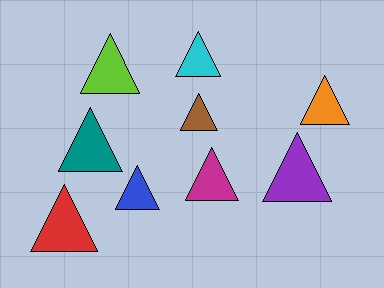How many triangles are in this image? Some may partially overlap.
There are 9 triangles.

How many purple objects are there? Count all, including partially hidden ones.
There is 1 purple object.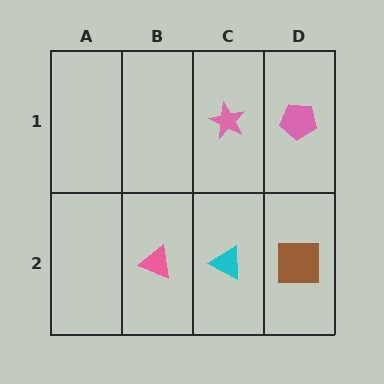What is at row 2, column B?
A pink triangle.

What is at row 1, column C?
A pink star.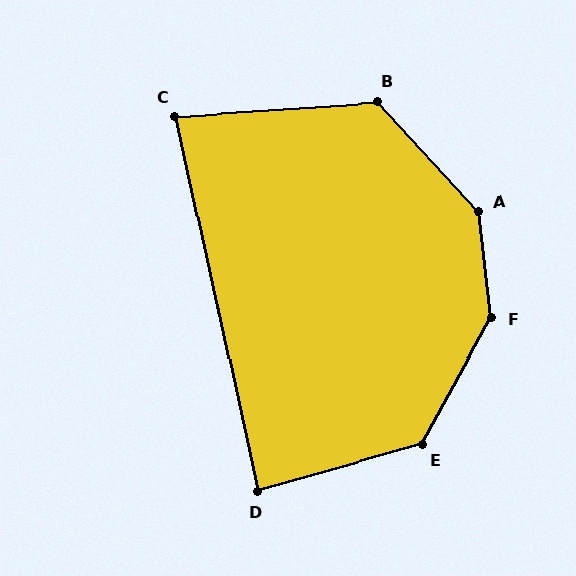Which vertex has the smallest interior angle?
C, at approximately 81 degrees.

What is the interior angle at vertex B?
Approximately 129 degrees (obtuse).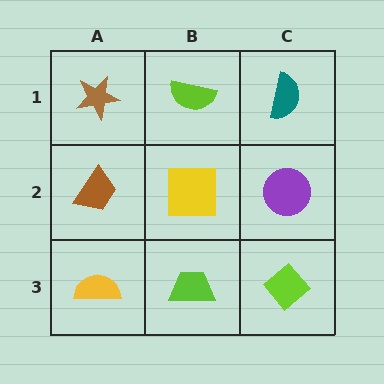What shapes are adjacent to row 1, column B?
A yellow square (row 2, column B), a brown star (row 1, column A), a teal semicircle (row 1, column C).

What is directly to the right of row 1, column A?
A lime semicircle.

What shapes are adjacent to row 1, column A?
A brown trapezoid (row 2, column A), a lime semicircle (row 1, column B).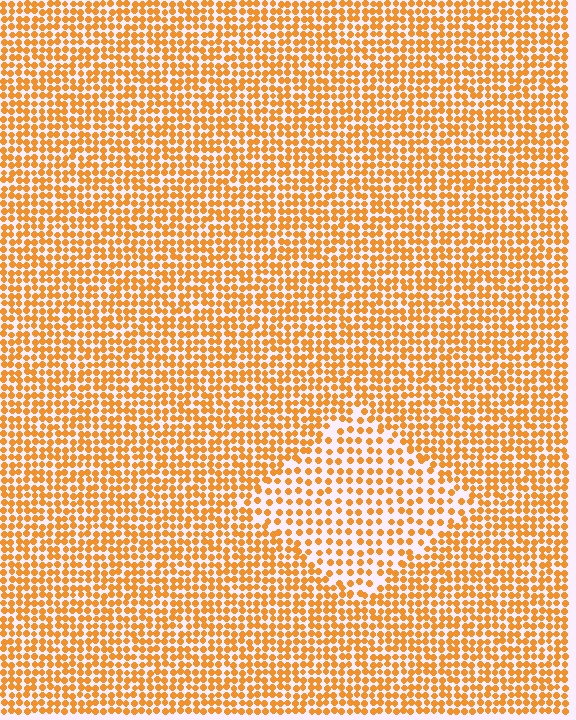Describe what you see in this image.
The image contains small orange elements arranged at two different densities. A diamond-shaped region is visible where the elements are less densely packed than the surrounding area.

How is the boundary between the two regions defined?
The boundary is defined by a change in element density (approximately 1.7x ratio). All elements are the same color, size, and shape.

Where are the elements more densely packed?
The elements are more densely packed outside the diamond boundary.